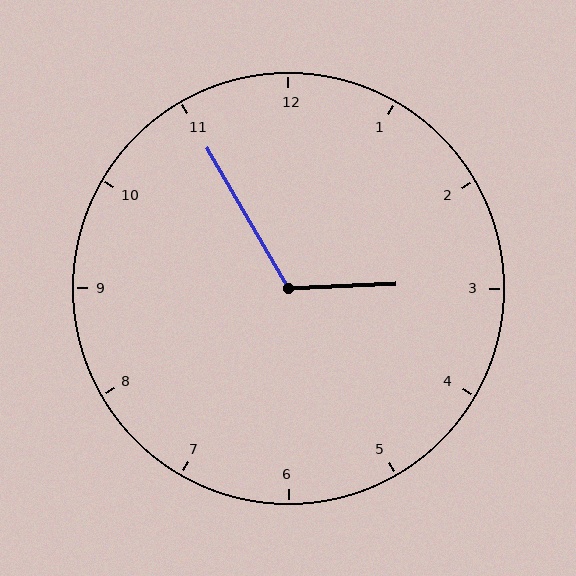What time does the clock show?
2:55.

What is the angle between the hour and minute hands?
Approximately 118 degrees.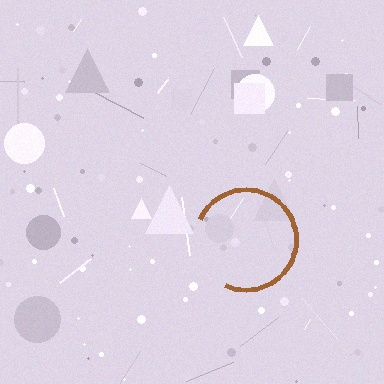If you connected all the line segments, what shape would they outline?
They would outline a circle.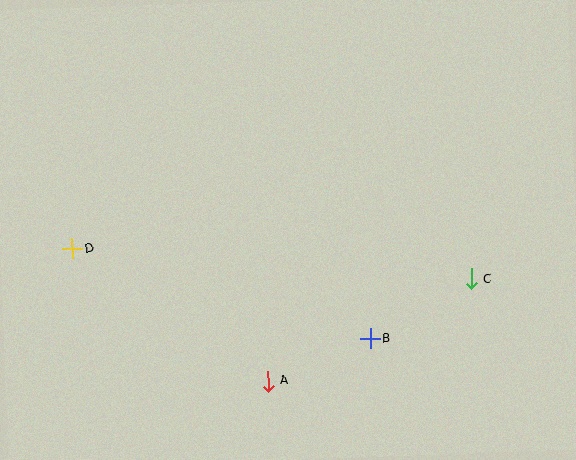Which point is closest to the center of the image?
Point B at (371, 339) is closest to the center.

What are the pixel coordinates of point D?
Point D is at (72, 249).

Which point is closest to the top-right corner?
Point C is closest to the top-right corner.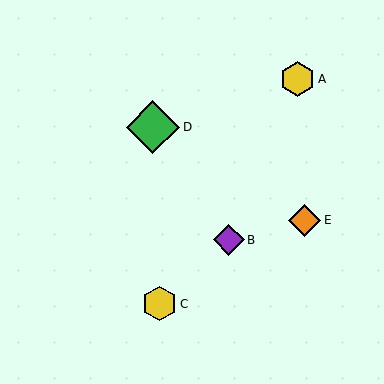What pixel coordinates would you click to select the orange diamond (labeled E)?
Click at (305, 220) to select the orange diamond E.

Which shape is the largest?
The green diamond (labeled D) is the largest.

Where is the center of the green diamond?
The center of the green diamond is at (153, 127).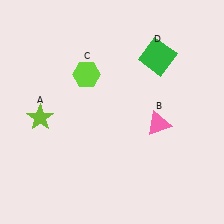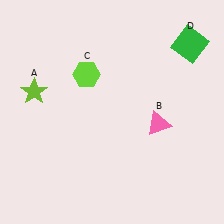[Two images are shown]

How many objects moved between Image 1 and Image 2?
2 objects moved between the two images.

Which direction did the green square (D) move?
The green square (D) moved right.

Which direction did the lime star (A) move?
The lime star (A) moved up.